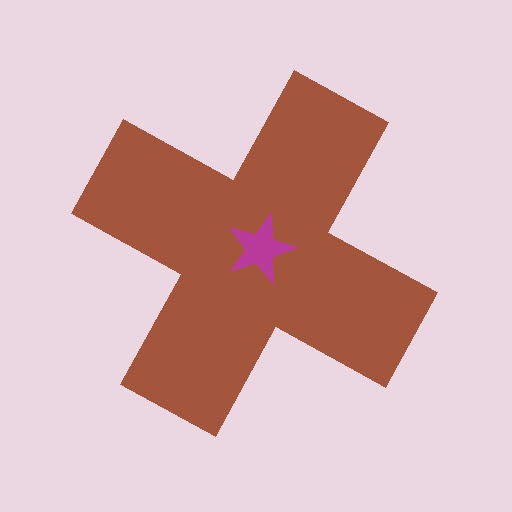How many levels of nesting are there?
2.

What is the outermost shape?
The brown cross.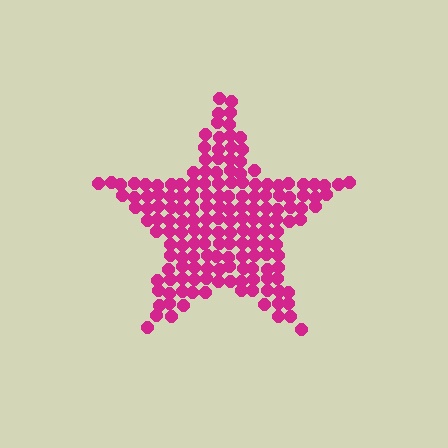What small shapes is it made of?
It is made of small circles.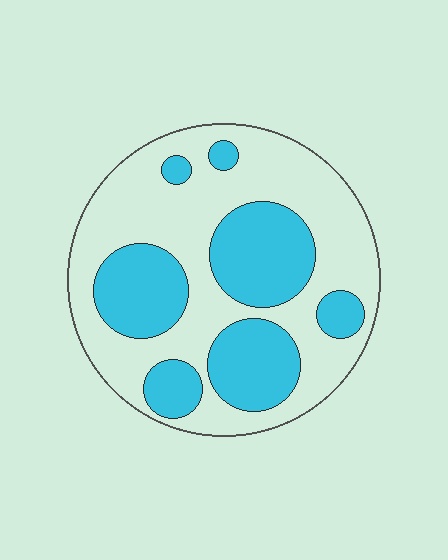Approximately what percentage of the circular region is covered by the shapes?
Approximately 40%.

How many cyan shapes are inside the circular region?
7.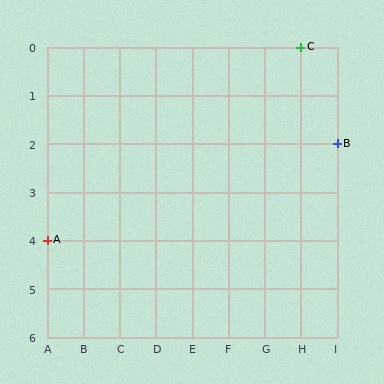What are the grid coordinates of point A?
Point A is at grid coordinates (A, 4).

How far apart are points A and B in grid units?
Points A and B are 8 columns and 2 rows apart (about 8.2 grid units diagonally).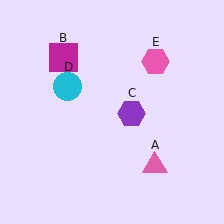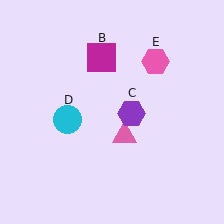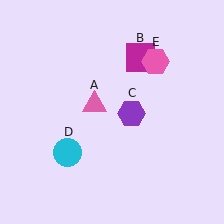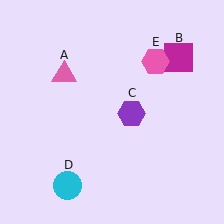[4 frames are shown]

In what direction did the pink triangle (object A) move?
The pink triangle (object A) moved up and to the left.